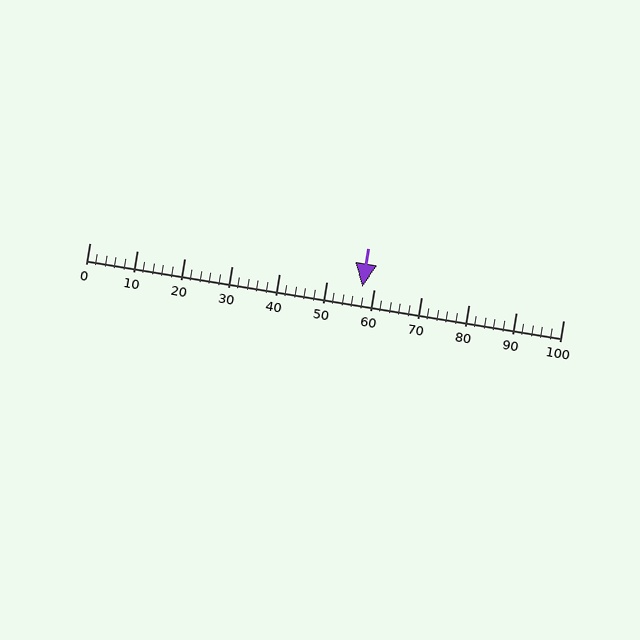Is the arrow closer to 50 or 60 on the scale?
The arrow is closer to 60.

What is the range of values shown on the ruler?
The ruler shows values from 0 to 100.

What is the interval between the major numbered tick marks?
The major tick marks are spaced 10 units apart.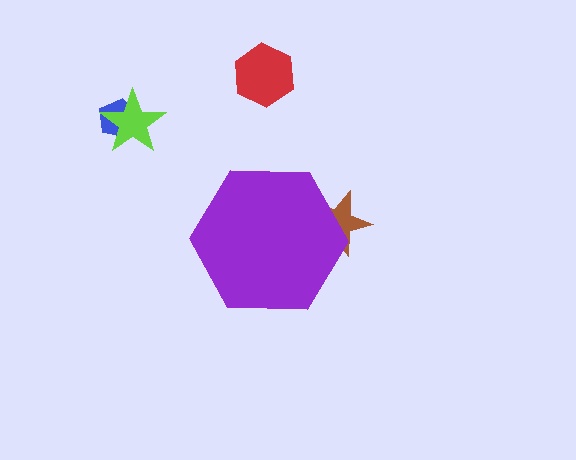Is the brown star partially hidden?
Yes, the brown star is partially hidden behind the purple hexagon.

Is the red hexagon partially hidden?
No, the red hexagon is fully visible.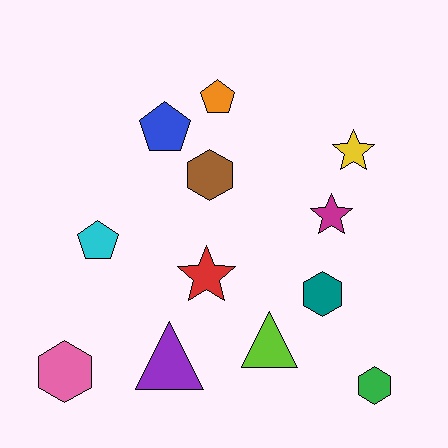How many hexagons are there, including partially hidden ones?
There are 4 hexagons.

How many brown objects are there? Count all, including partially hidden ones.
There is 1 brown object.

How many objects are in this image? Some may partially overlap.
There are 12 objects.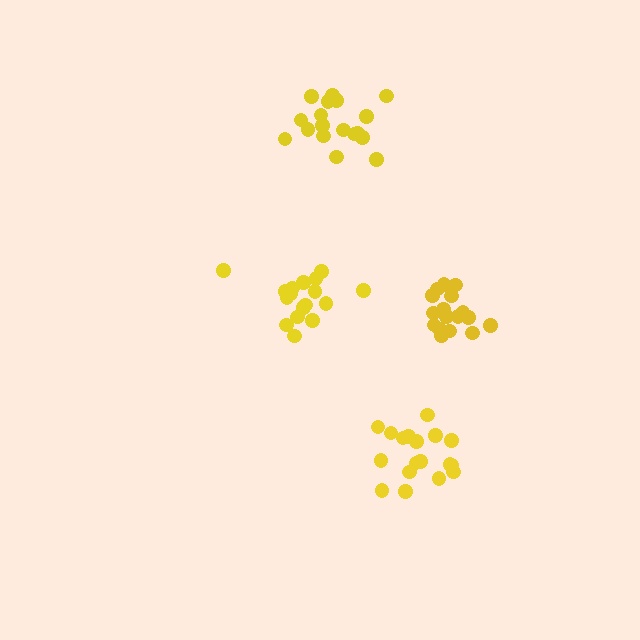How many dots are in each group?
Group 1: 17 dots, Group 2: 18 dots, Group 3: 17 dots, Group 4: 18 dots (70 total).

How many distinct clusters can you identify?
There are 4 distinct clusters.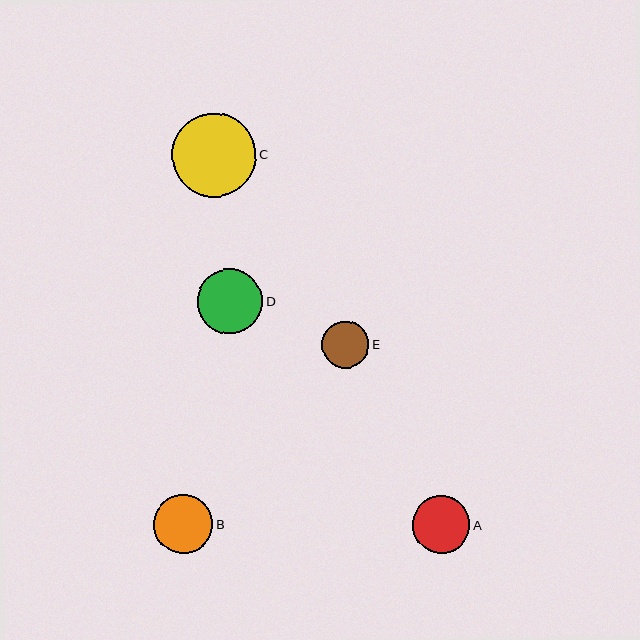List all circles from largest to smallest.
From largest to smallest: C, D, B, A, E.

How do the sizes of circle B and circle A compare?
Circle B and circle A are approximately the same size.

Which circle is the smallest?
Circle E is the smallest with a size of approximately 48 pixels.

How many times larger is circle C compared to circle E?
Circle C is approximately 1.8 times the size of circle E.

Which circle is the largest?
Circle C is the largest with a size of approximately 85 pixels.